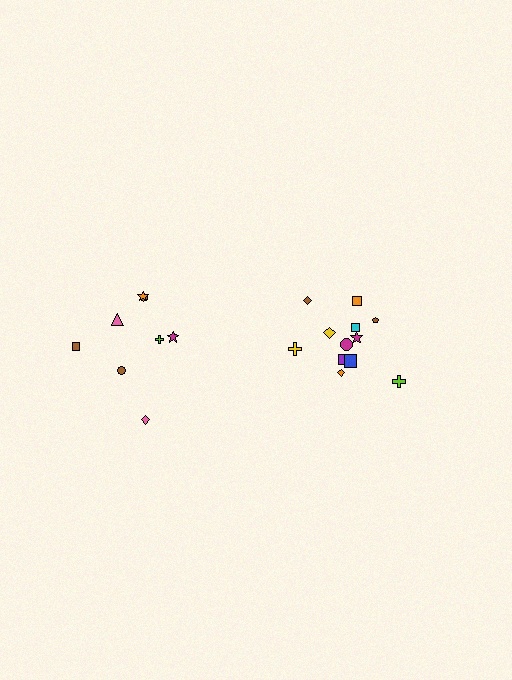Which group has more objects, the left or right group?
The right group.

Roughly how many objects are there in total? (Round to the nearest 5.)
Roughly 20 objects in total.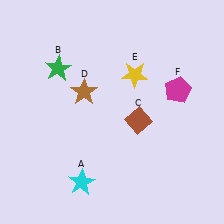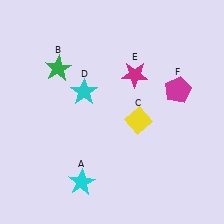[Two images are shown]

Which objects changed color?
C changed from brown to yellow. D changed from brown to cyan. E changed from yellow to magenta.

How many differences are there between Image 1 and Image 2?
There are 3 differences between the two images.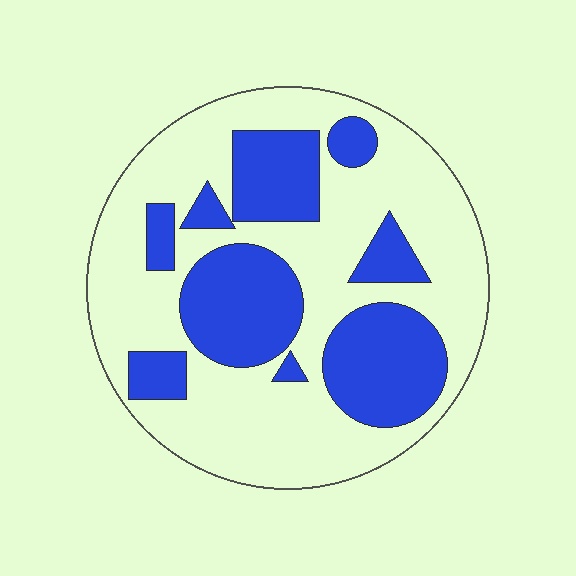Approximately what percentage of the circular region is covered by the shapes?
Approximately 35%.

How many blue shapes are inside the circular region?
9.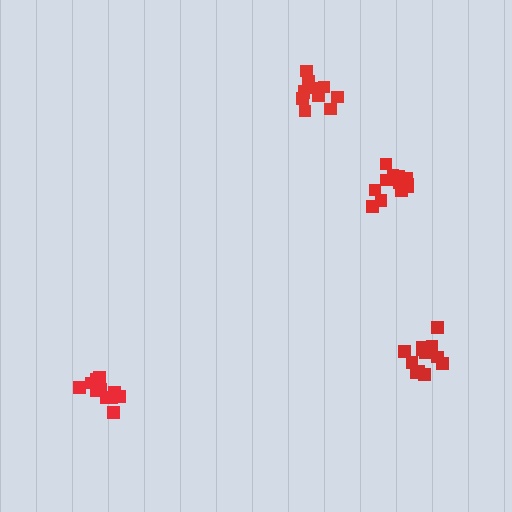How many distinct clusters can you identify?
There are 4 distinct clusters.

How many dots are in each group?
Group 1: 11 dots, Group 2: 12 dots, Group 3: 14 dots, Group 4: 15 dots (52 total).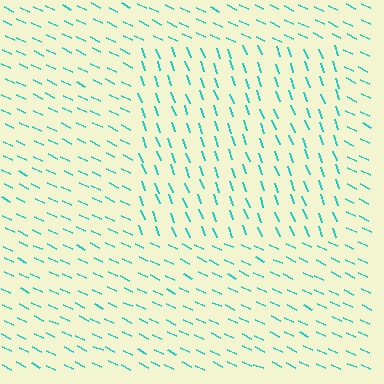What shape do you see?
I see a rectangle.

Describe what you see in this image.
The image is filled with small cyan line segments. A rectangle region in the image has lines oriented differently from the surrounding lines, creating a visible texture boundary.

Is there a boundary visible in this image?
Yes, there is a texture boundary formed by a change in line orientation.